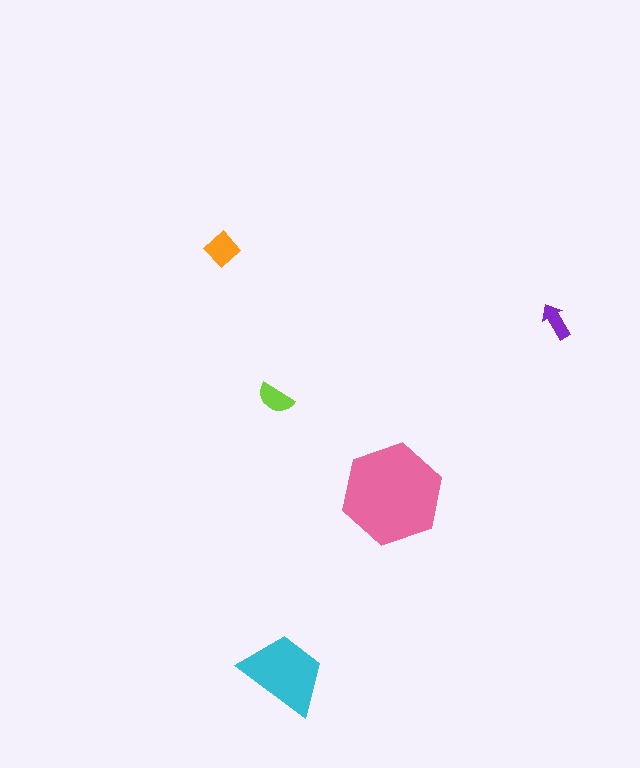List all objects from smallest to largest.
The purple arrow, the lime semicircle, the orange diamond, the cyan trapezoid, the pink hexagon.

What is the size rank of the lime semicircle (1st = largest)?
4th.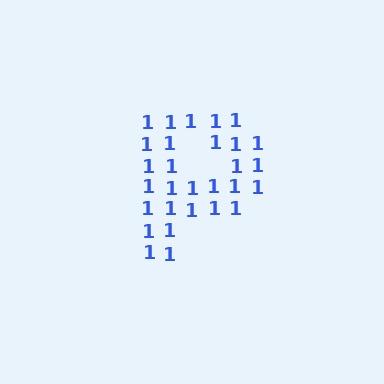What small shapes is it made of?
It is made of small digit 1's.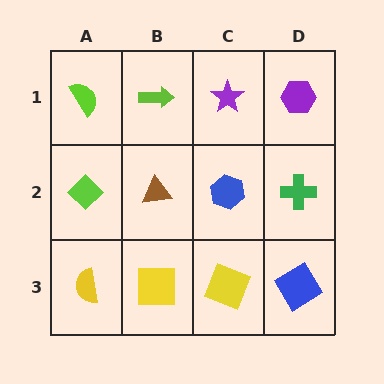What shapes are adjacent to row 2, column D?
A purple hexagon (row 1, column D), a blue diamond (row 3, column D), a blue hexagon (row 2, column C).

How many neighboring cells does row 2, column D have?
3.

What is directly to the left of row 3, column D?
A yellow square.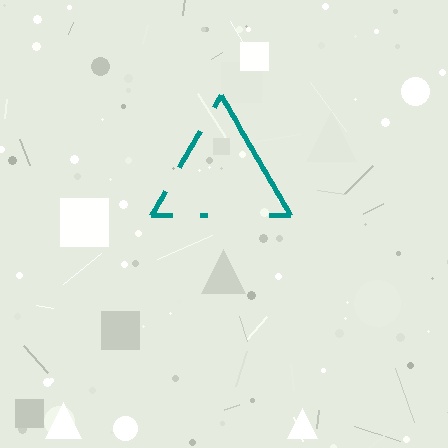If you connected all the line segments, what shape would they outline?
They would outline a triangle.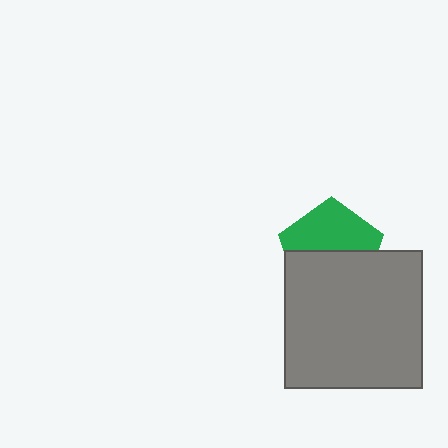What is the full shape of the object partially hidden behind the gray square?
The partially hidden object is a green pentagon.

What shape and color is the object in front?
The object in front is a gray square.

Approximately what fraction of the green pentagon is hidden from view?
Roughly 51% of the green pentagon is hidden behind the gray square.